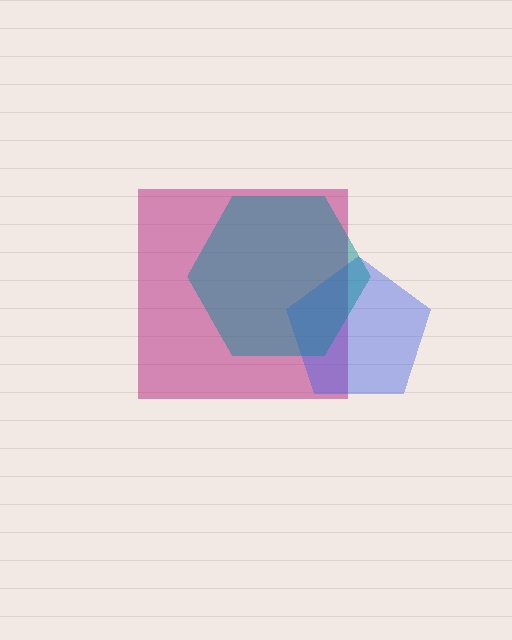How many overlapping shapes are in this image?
There are 3 overlapping shapes in the image.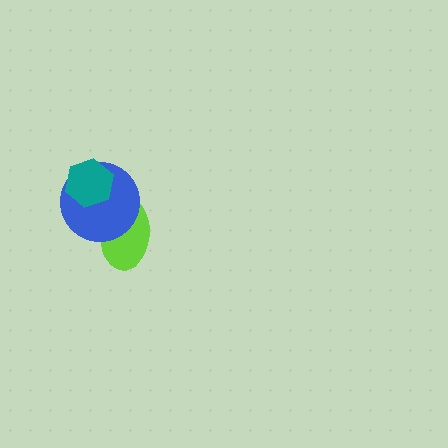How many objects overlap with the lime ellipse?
1 object overlaps with the lime ellipse.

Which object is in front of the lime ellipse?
The blue circle is in front of the lime ellipse.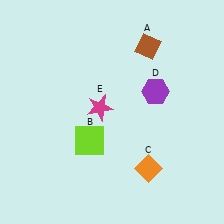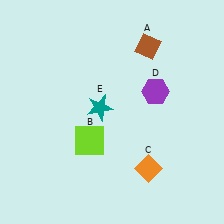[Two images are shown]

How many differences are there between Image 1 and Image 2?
There is 1 difference between the two images.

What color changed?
The star (E) changed from magenta in Image 1 to teal in Image 2.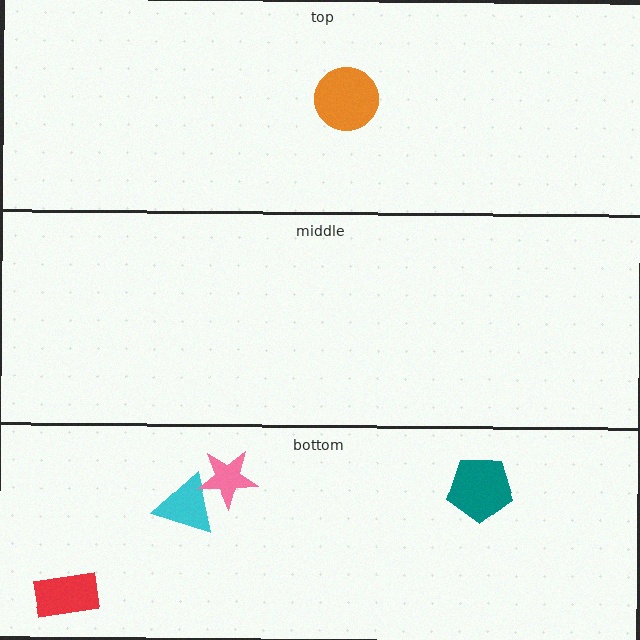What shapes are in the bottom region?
The red rectangle, the cyan triangle, the pink star, the teal pentagon.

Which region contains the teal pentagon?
The bottom region.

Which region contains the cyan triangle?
The bottom region.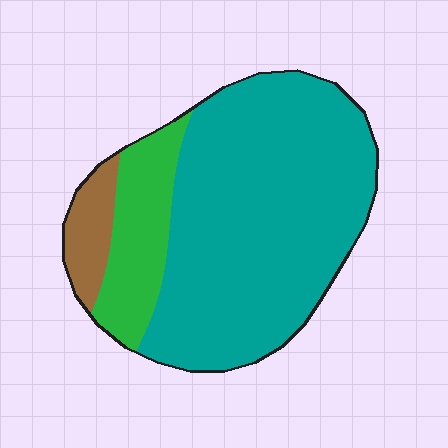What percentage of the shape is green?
Green covers roughly 20% of the shape.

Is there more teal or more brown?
Teal.